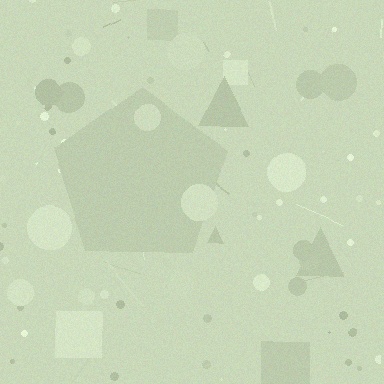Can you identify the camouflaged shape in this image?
The camouflaged shape is a pentagon.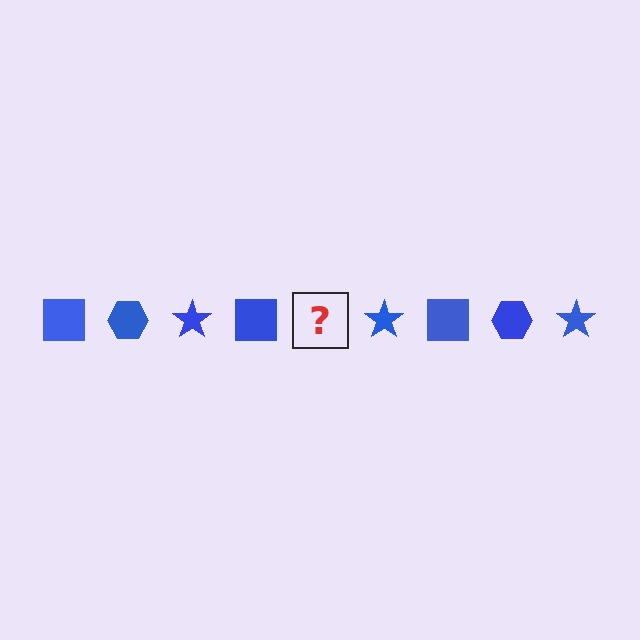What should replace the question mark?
The question mark should be replaced with a blue hexagon.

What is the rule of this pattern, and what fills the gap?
The rule is that the pattern cycles through square, hexagon, star shapes in blue. The gap should be filled with a blue hexagon.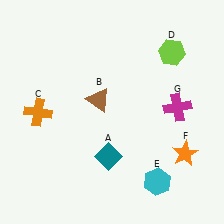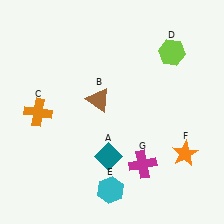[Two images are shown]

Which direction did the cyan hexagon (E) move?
The cyan hexagon (E) moved left.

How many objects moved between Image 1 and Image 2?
2 objects moved between the two images.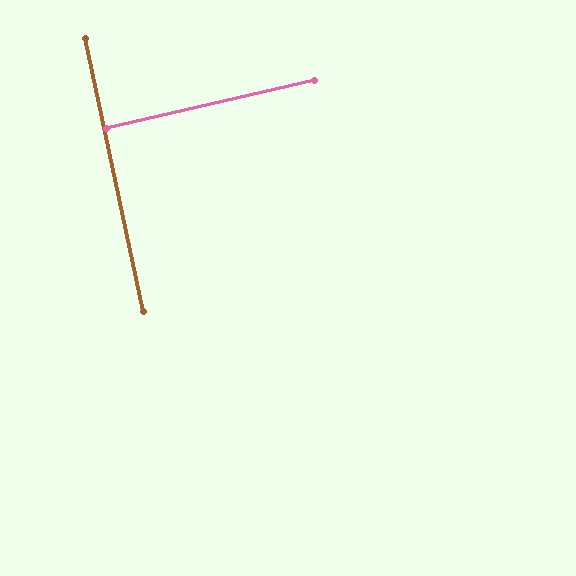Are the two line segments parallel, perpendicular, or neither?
Perpendicular — they meet at approximately 89°.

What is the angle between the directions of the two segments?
Approximately 89 degrees.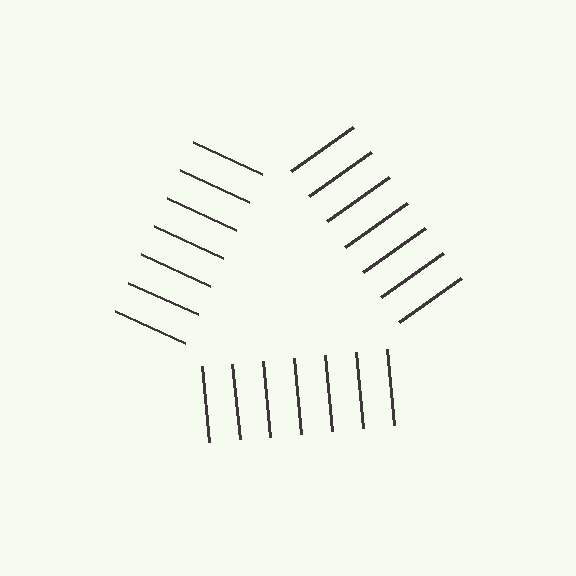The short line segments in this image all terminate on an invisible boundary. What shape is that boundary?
An illusory triangle — the line segments terminate on its edges but no continuous stroke is drawn.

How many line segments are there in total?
21 — 7 along each of the 3 edges.